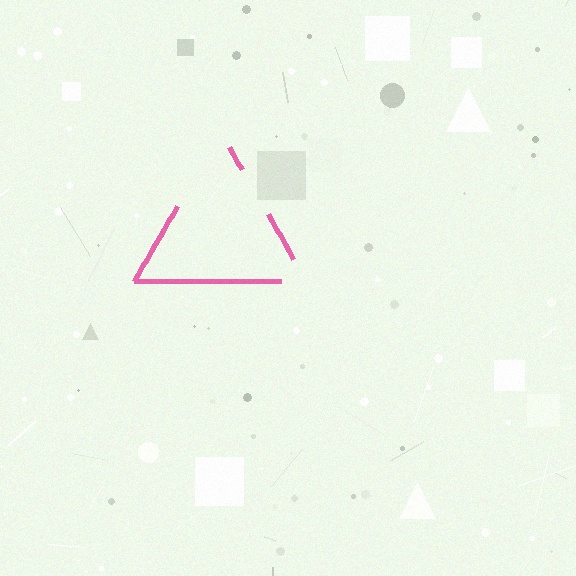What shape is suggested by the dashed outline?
The dashed outline suggests a triangle.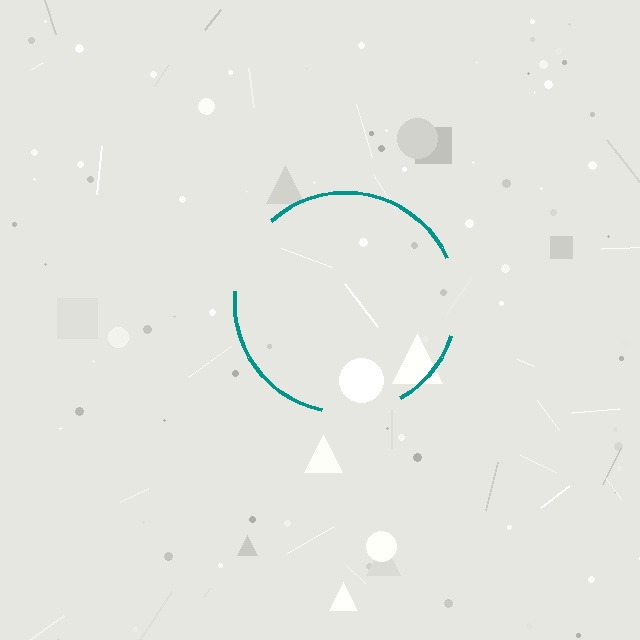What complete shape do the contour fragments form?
The contour fragments form a circle.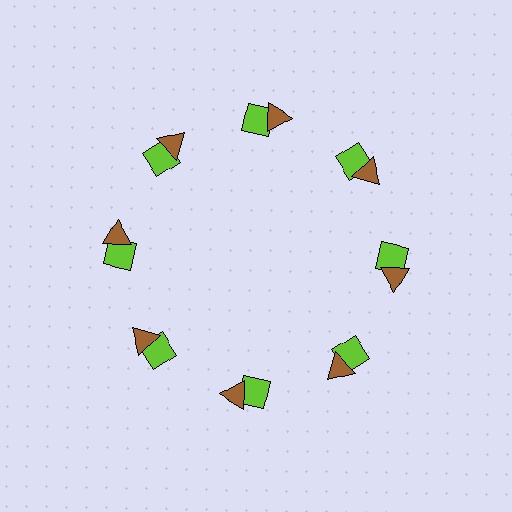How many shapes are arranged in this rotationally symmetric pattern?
There are 16 shapes, arranged in 8 groups of 2.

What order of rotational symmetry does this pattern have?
This pattern has 8-fold rotational symmetry.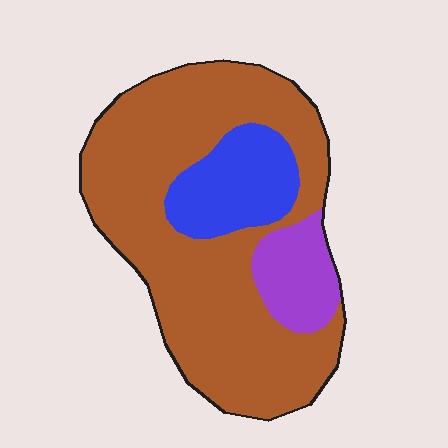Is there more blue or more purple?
Blue.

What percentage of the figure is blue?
Blue covers about 15% of the figure.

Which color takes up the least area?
Purple, at roughly 10%.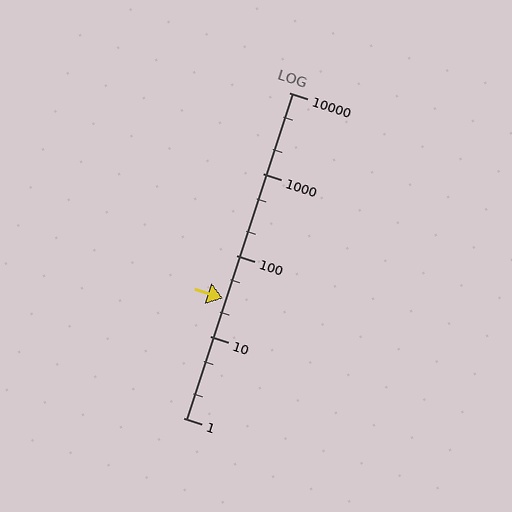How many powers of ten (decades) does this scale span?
The scale spans 4 decades, from 1 to 10000.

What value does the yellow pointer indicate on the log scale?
The pointer indicates approximately 29.